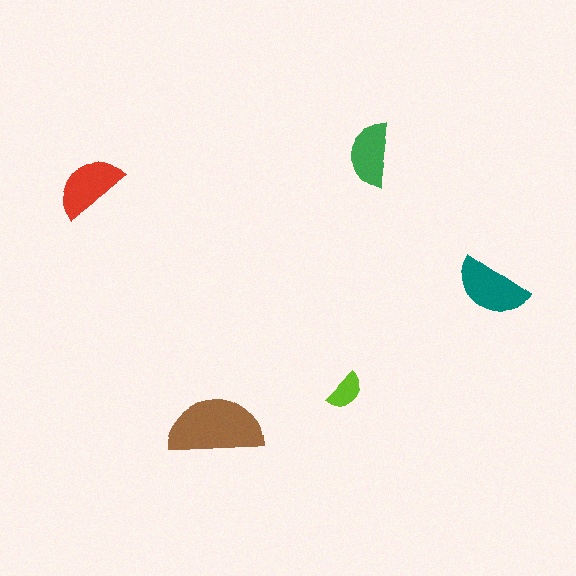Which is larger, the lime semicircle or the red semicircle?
The red one.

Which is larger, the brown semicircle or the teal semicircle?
The brown one.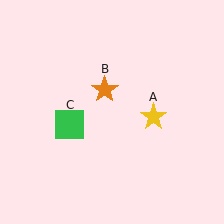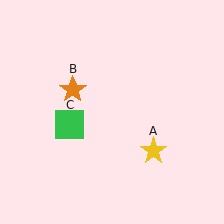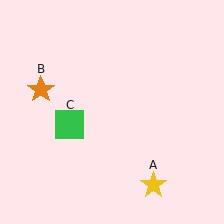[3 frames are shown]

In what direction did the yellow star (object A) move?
The yellow star (object A) moved down.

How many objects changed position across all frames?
2 objects changed position: yellow star (object A), orange star (object B).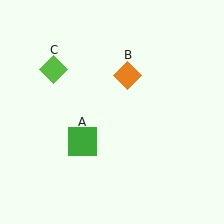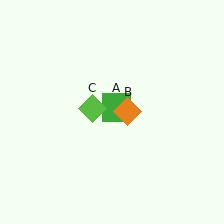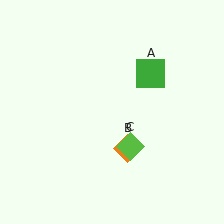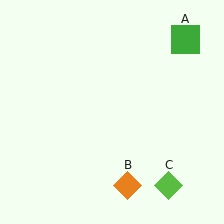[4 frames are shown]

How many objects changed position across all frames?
3 objects changed position: green square (object A), orange diamond (object B), lime diamond (object C).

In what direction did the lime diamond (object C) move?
The lime diamond (object C) moved down and to the right.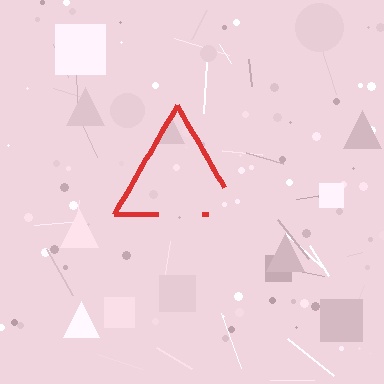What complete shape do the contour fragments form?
The contour fragments form a triangle.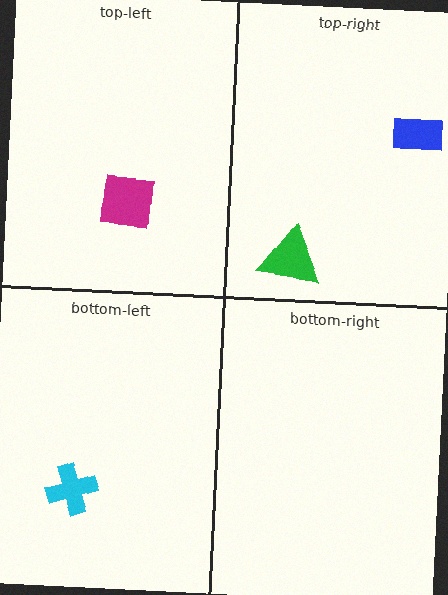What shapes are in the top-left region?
The magenta square.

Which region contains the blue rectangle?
The top-right region.